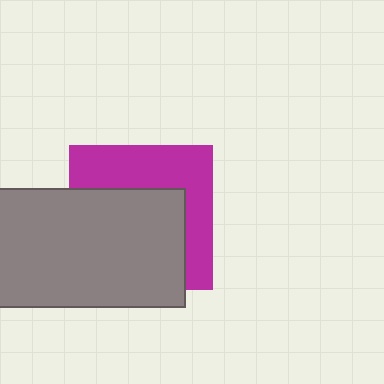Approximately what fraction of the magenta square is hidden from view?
Roughly 57% of the magenta square is hidden behind the gray rectangle.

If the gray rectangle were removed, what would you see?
You would see the complete magenta square.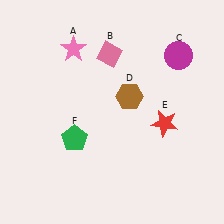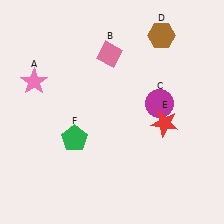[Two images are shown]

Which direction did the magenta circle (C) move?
The magenta circle (C) moved down.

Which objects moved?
The objects that moved are: the pink star (A), the magenta circle (C), the brown hexagon (D).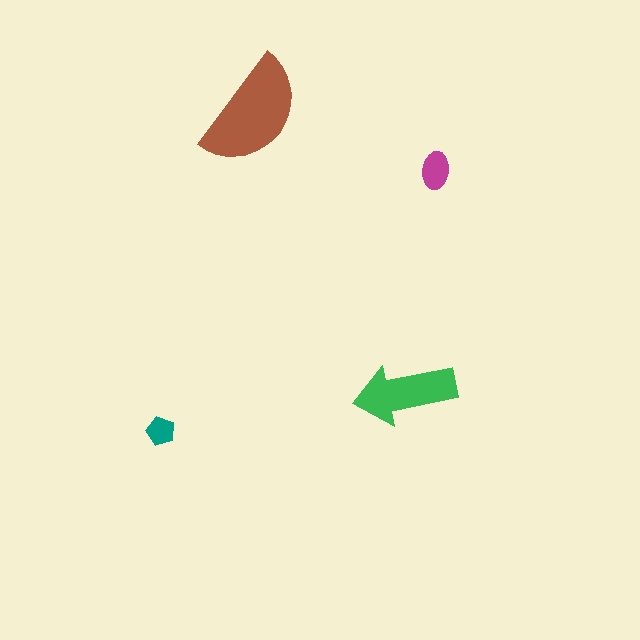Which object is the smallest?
The teal pentagon.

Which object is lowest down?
The teal pentagon is bottommost.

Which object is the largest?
The brown semicircle.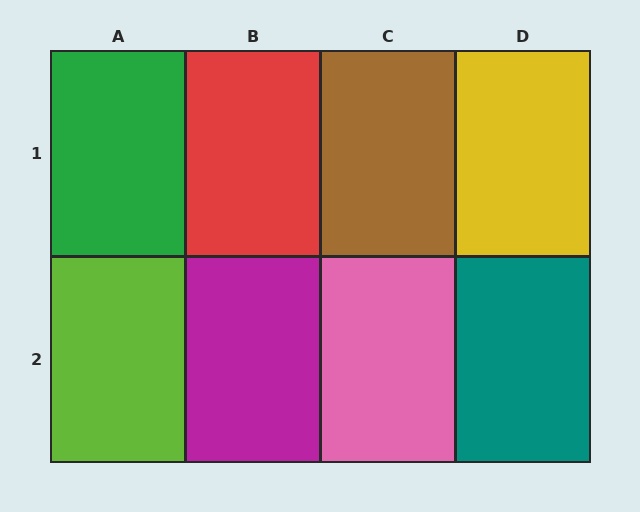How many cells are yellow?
1 cell is yellow.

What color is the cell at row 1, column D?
Yellow.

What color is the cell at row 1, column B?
Red.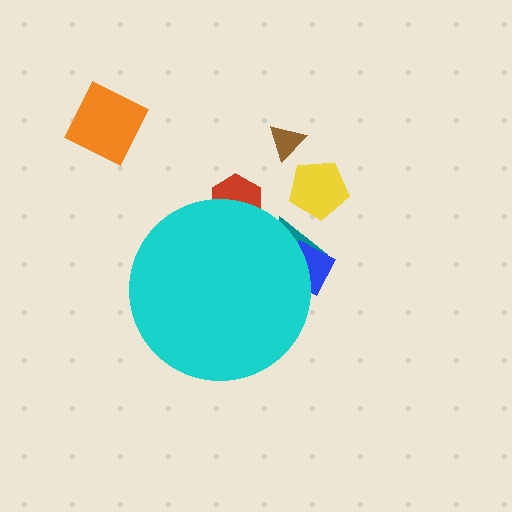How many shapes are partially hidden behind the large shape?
3 shapes are partially hidden.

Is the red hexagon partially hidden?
Yes, the red hexagon is partially hidden behind the cyan circle.